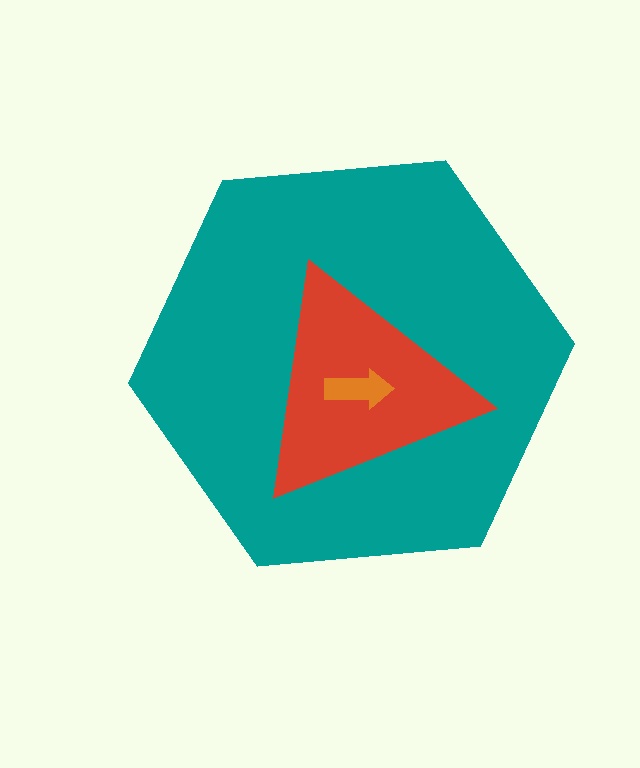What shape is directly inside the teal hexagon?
The red triangle.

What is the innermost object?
The orange arrow.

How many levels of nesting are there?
3.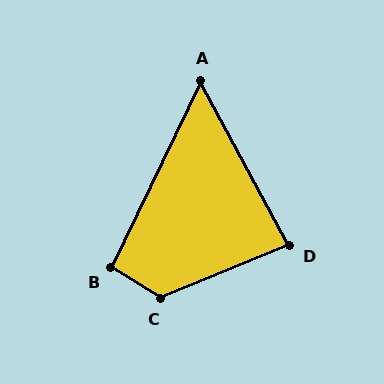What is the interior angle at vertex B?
Approximately 96 degrees (obtuse).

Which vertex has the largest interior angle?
C, at approximately 126 degrees.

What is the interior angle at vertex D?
Approximately 84 degrees (acute).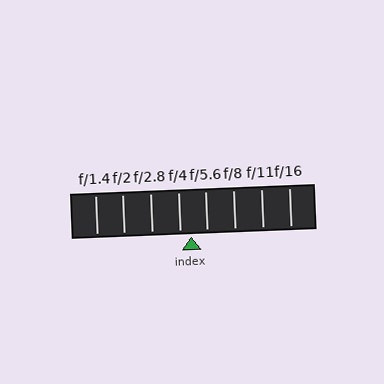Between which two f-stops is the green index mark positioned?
The index mark is between f/4 and f/5.6.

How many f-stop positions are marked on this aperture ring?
There are 8 f-stop positions marked.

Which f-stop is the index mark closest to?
The index mark is closest to f/4.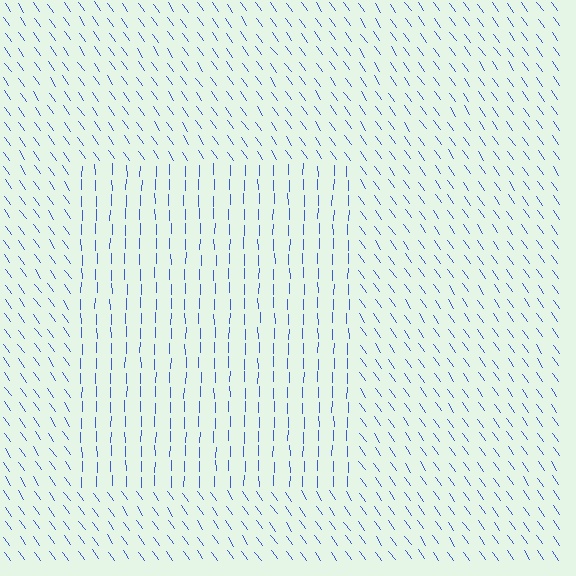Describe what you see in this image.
The image is filled with small blue line segments. A rectangle region in the image has lines oriented differently from the surrounding lines, creating a visible texture boundary.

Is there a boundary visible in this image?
Yes, there is a texture boundary formed by a change in line orientation.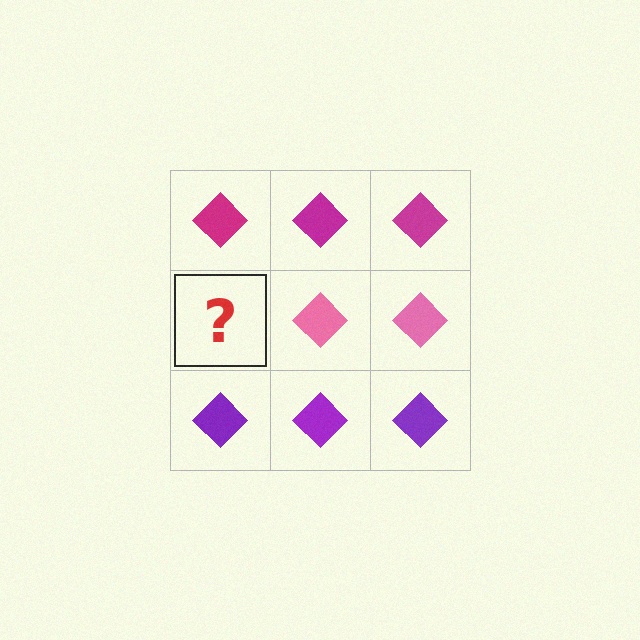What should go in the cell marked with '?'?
The missing cell should contain a pink diamond.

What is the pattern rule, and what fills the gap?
The rule is that each row has a consistent color. The gap should be filled with a pink diamond.